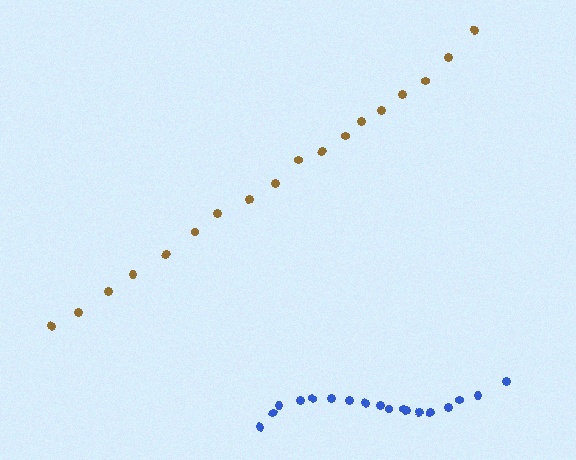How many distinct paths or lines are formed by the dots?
There are 2 distinct paths.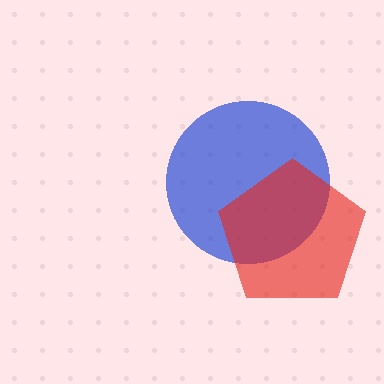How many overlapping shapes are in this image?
There are 2 overlapping shapes in the image.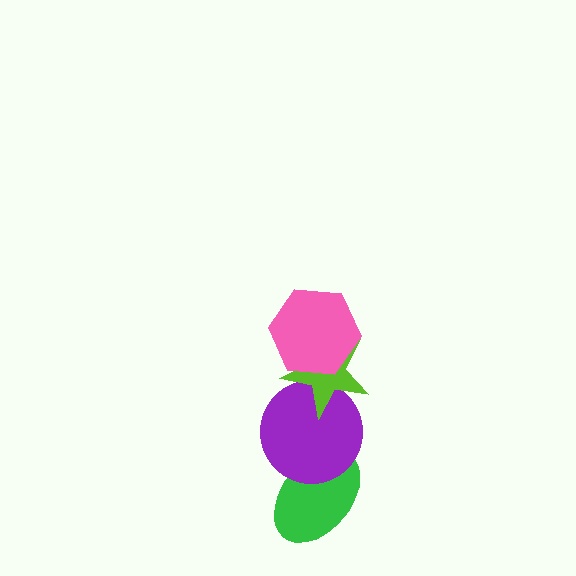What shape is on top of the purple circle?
The lime star is on top of the purple circle.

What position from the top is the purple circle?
The purple circle is 3rd from the top.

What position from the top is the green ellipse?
The green ellipse is 4th from the top.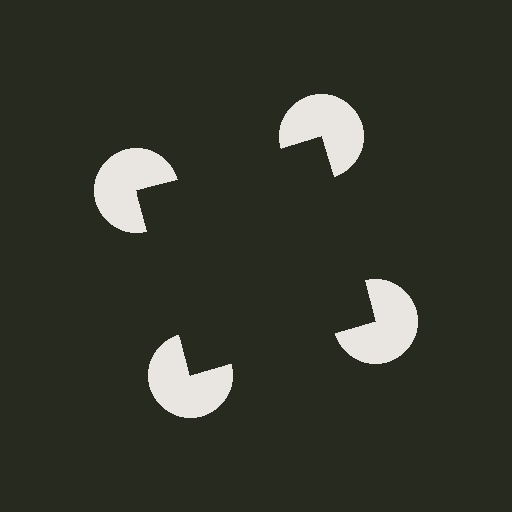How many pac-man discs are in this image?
There are 4 — one at each vertex of the illusory square.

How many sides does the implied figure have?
4 sides.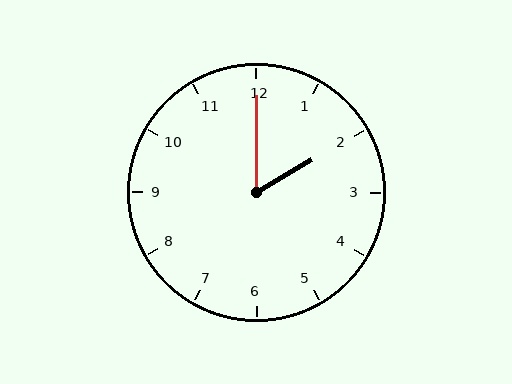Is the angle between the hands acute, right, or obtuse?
It is acute.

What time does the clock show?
2:00.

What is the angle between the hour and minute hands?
Approximately 60 degrees.